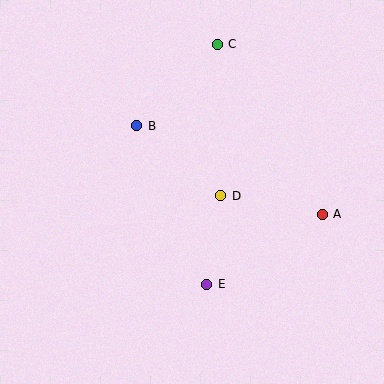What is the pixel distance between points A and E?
The distance between A and E is 135 pixels.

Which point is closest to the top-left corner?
Point B is closest to the top-left corner.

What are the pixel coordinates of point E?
Point E is at (206, 284).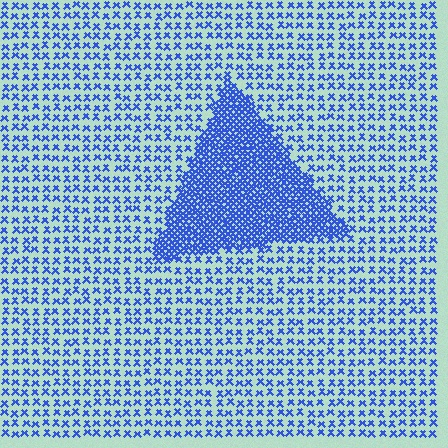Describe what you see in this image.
The image contains small blue elements arranged at two different densities. A triangle-shaped region is visible where the elements are more densely packed than the surrounding area.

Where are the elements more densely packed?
The elements are more densely packed inside the triangle boundary.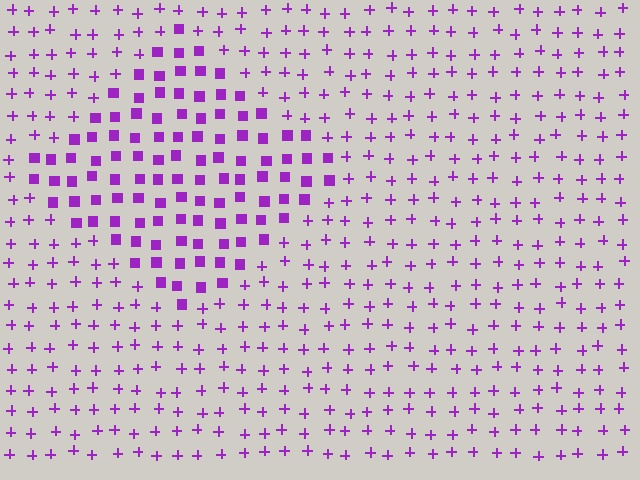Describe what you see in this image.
The image is filled with small purple elements arranged in a uniform grid. A diamond-shaped region contains squares, while the surrounding area contains plus signs. The boundary is defined purely by the change in element shape.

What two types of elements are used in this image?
The image uses squares inside the diamond region and plus signs outside it.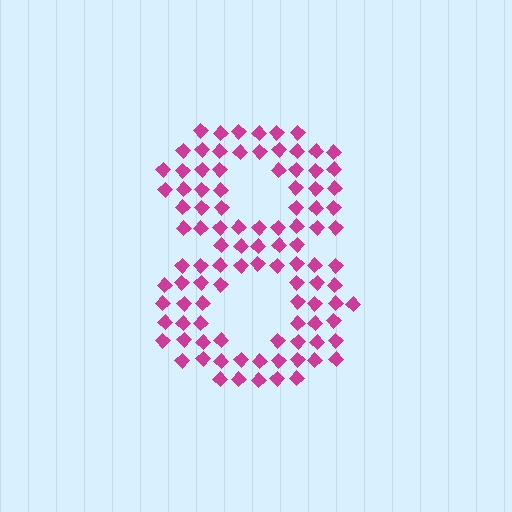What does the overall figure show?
The overall figure shows the digit 8.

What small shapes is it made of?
It is made of small diamonds.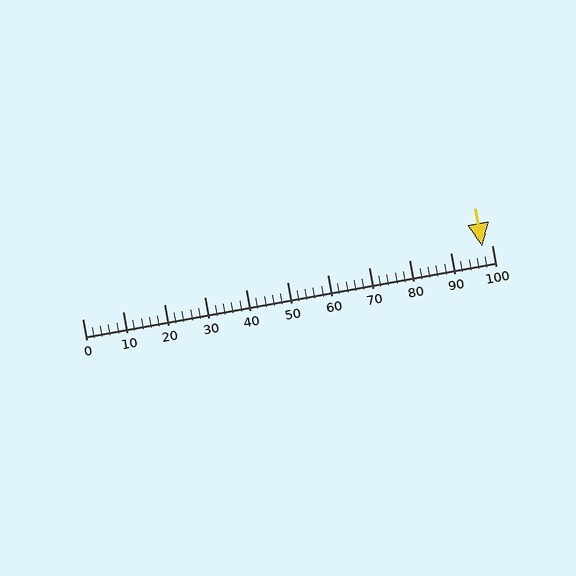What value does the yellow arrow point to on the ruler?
The yellow arrow points to approximately 98.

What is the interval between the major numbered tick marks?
The major tick marks are spaced 10 units apart.